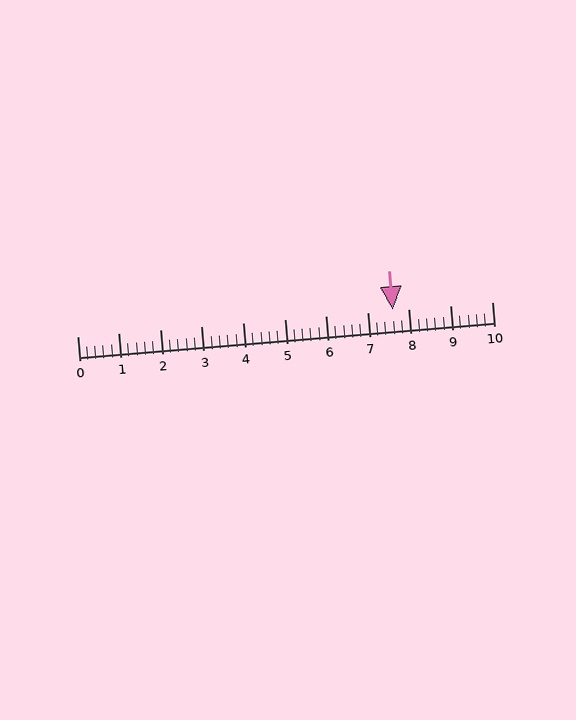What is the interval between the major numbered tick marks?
The major tick marks are spaced 1 units apart.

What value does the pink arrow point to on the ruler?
The pink arrow points to approximately 7.6.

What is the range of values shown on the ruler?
The ruler shows values from 0 to 10.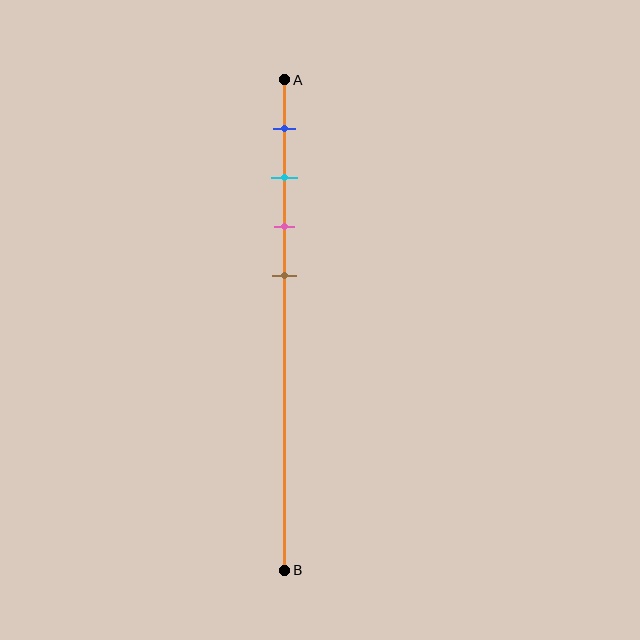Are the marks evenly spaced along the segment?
Yes, the marks are approximately evenly spaced.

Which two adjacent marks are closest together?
The cyan and pink marks are the closest adjacent pair.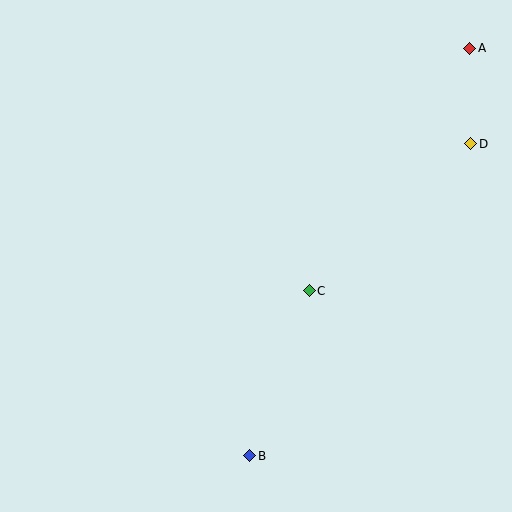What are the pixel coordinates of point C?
Point C is at (309, 291).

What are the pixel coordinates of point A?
Point A is at (470, 48).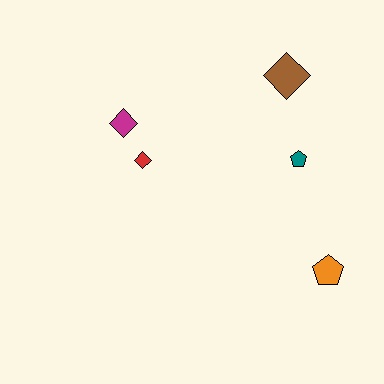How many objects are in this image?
There are 5 objects.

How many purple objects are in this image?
There are no purple objects.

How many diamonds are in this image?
There are 3 diamonds.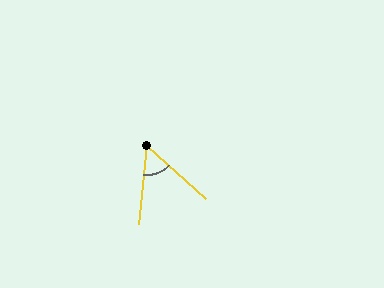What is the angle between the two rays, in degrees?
Approximately 54 degrees.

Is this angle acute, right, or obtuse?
It is acute.